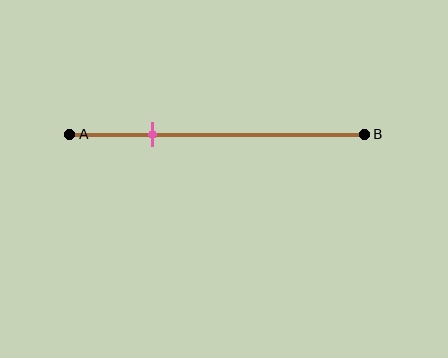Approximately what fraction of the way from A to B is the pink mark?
The pink mark is approximately 30% of the way from A to B.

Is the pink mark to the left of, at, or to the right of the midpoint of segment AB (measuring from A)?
The pink mark is to the left of the midpoint of segment AB.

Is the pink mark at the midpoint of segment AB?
No, the mark is at about 30% from A, not at the 50% midpoint.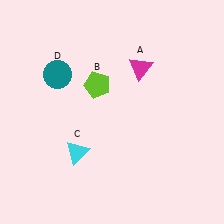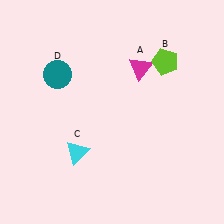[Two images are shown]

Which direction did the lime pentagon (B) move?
The lime pentagon (B) moved right.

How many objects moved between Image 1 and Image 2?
1 object moved between the two images.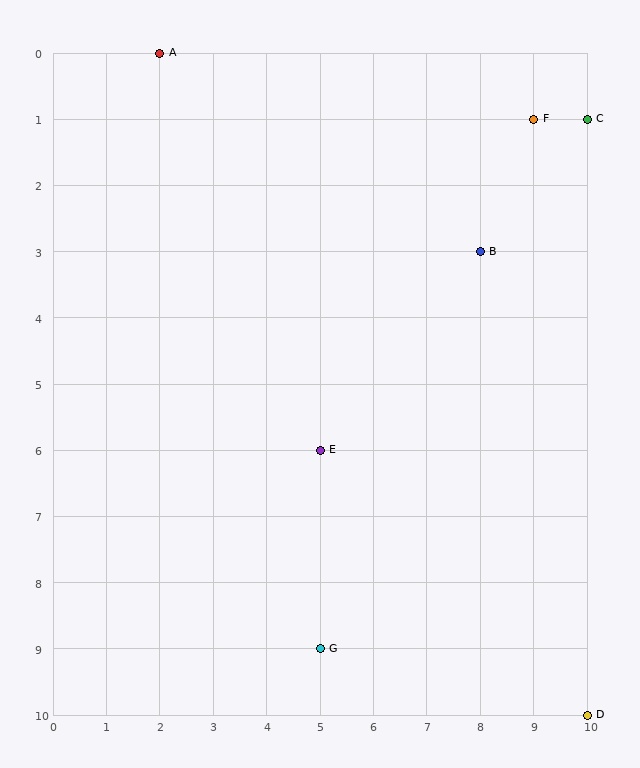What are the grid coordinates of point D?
Point D is at grid coordinates (10, 10).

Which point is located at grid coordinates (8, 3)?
Point B is at (8, 3).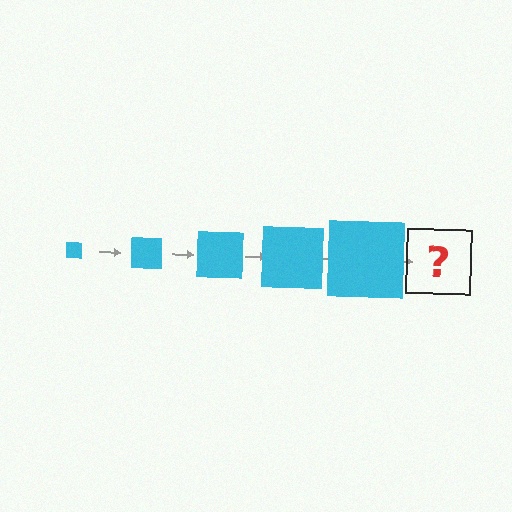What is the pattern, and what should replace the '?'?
The pattern is that the square gets progressively larger each step. The '?' should be a cyan square, larger than the previous one.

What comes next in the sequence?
The next element should be a cyan square, larger than the previous one.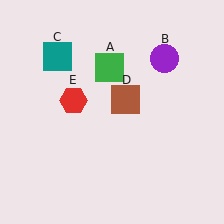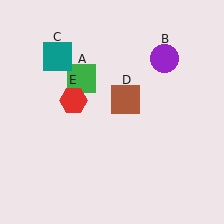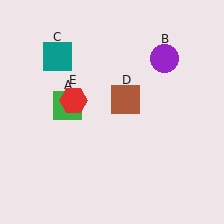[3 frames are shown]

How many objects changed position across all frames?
1 object changed position: green square (object A).